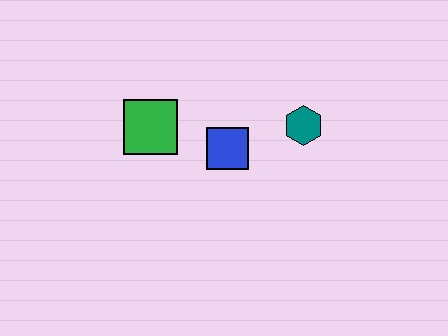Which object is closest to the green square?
The blue square is closest to the green square.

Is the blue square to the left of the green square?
No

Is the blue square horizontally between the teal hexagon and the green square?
Yes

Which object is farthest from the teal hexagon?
The green square is farthest from the teal hexagon.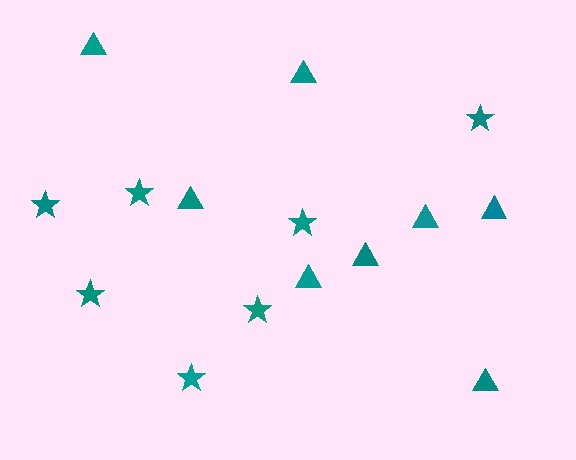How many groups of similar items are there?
There are 2 groups: one group of stars (7) and one group of triangles (8).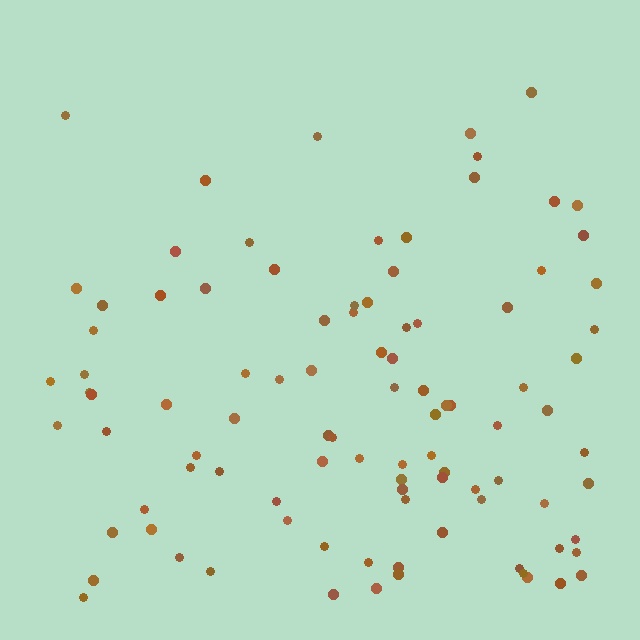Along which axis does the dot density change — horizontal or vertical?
Vertical.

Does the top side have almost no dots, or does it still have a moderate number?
Still a moderate number, just noticeably fewer than the bottom.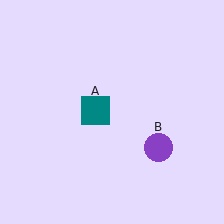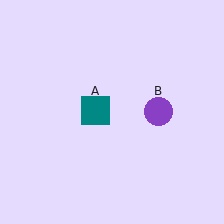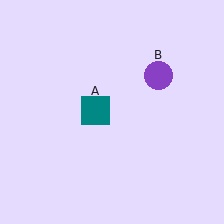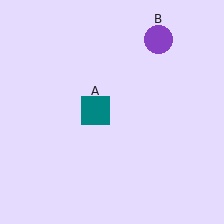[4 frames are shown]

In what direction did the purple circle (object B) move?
The purple circle (object B) moved up.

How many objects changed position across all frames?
1 object changed position: purple circle (object B).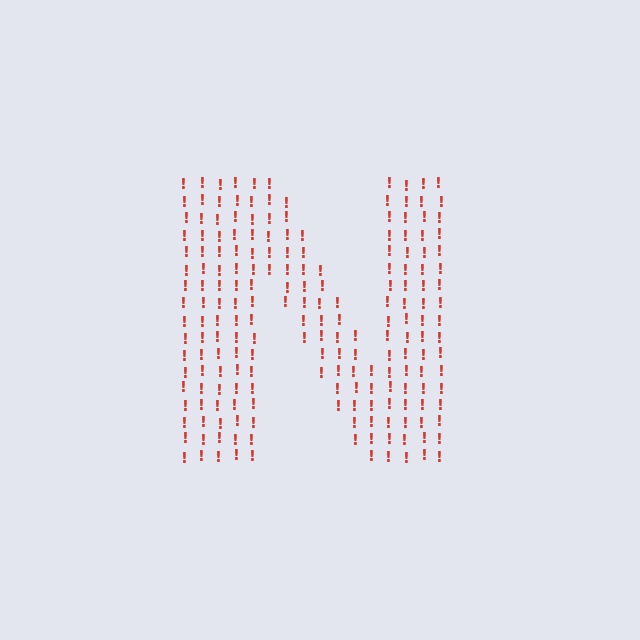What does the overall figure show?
The overall figure shows the letter N.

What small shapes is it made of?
It is made of small exclamation marks.